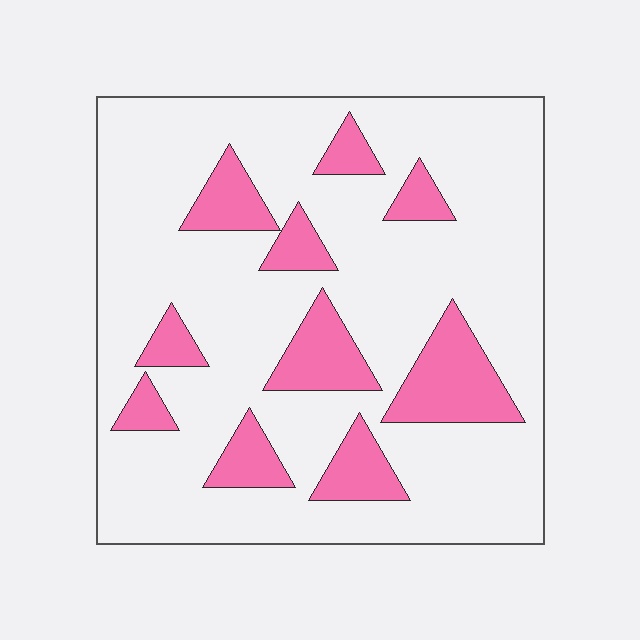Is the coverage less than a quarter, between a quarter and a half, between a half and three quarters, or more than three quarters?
Less than a quarter.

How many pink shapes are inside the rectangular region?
10.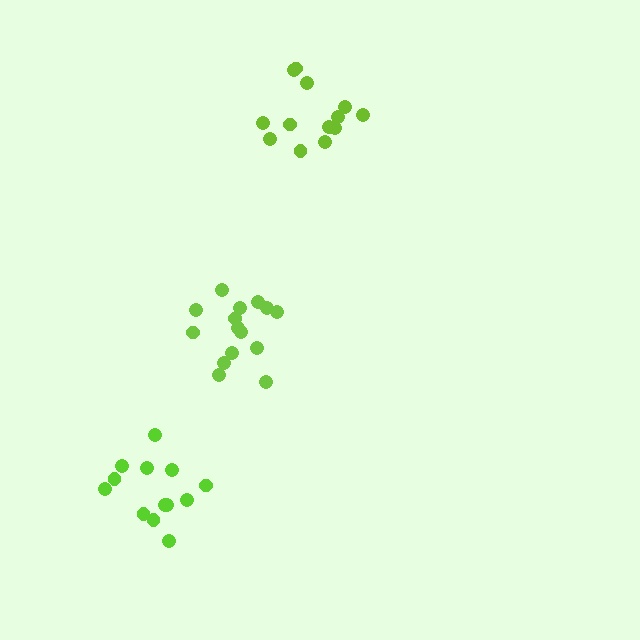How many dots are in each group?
Group 1: 13 dots, Group 2: 13 dots, Group 3: 15 dots (41 total).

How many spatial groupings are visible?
There are 3 spatial groupings.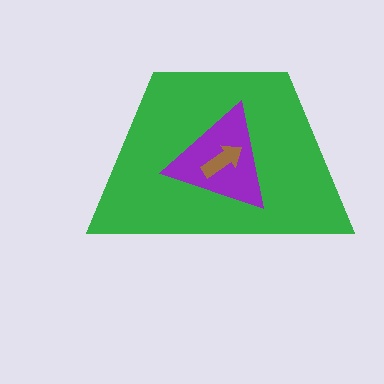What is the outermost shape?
The green trapezoid.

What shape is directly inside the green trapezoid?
The purple triangle.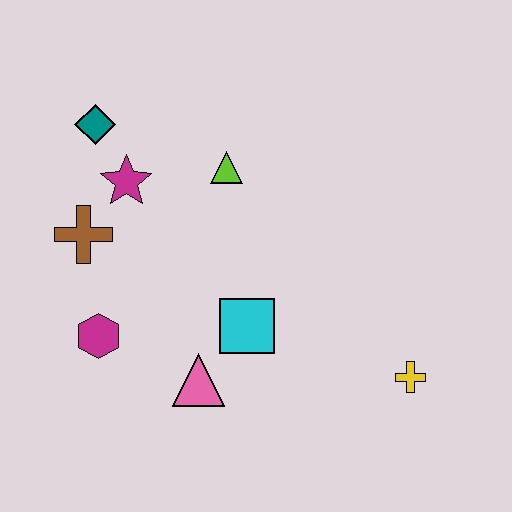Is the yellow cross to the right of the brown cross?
Yes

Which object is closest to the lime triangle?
The magenta star is closest to the lime triangle.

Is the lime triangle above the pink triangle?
Yes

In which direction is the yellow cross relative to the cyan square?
The yellow cross is to the right of the cyan square.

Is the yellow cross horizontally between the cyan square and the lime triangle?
No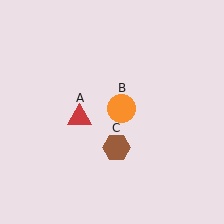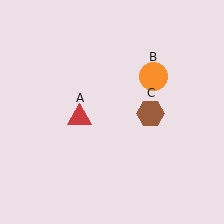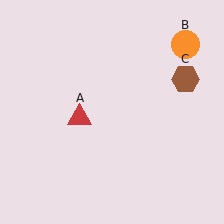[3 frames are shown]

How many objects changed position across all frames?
2 objects changed position: orange circle (object B), brown hexagon (object C).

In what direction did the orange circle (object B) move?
The orange circle (object B) moved up and to the right.